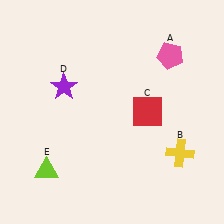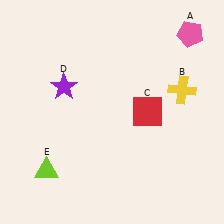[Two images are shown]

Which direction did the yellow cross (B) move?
The yellow cross (B) moved up.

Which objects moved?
The objects that moved are: the pink pentagon (A), the yellow cross (B).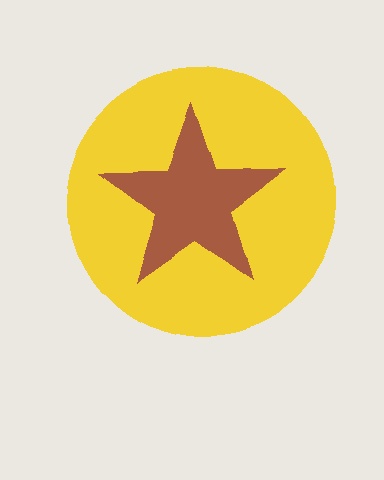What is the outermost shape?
The yellow circle.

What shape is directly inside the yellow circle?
The brown star.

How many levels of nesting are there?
2.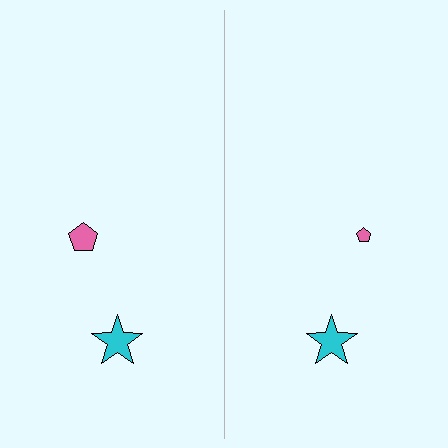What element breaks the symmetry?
The pink pentagon on the right side has a different size than its mirror counterpart.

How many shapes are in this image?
There are 4 shapes in this image.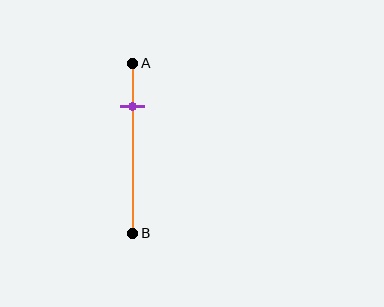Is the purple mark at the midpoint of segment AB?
No, the mark is at about 25% from A, not at the 50% midpoint.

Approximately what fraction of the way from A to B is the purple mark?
The purple mark is approximately 25% of the way from A to B.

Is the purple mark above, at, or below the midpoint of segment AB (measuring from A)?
The purple mark is above the midpoint of segment AB.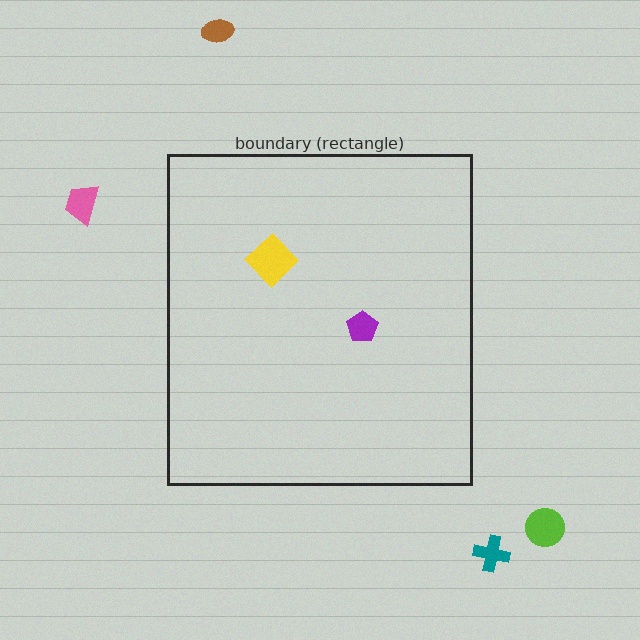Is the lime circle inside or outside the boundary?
Outside.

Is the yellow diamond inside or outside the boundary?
Inside.